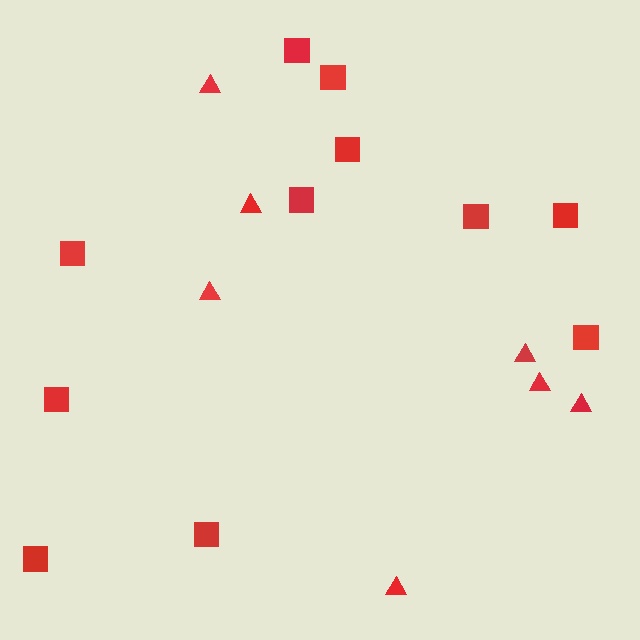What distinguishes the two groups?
There are 2 groups: one group of squares (11) and one group of triangles (7).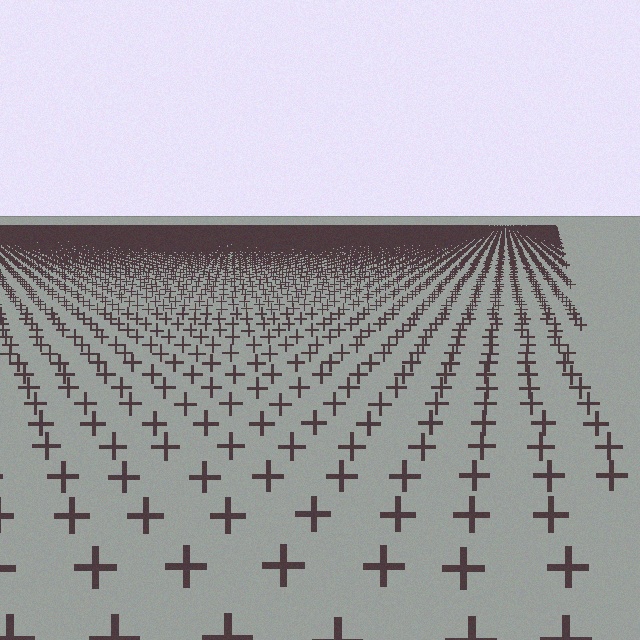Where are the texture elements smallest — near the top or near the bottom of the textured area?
Near the top.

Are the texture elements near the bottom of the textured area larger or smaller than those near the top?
Larger. Near the bottom, elements are closer to the viewer and appear at a bigger on-screen size.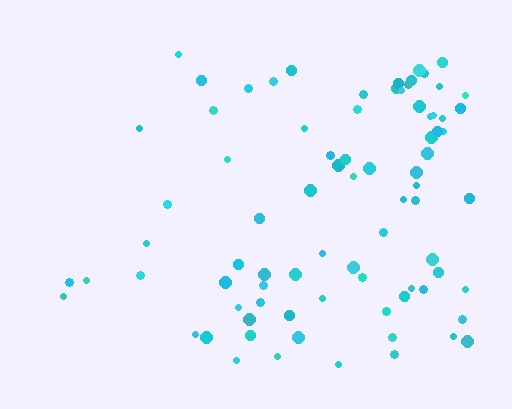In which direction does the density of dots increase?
From left to right, with the right side densest.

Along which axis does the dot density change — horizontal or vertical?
Horizontal.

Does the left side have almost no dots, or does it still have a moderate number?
Still a moderate number, just noticeably fewer than the right.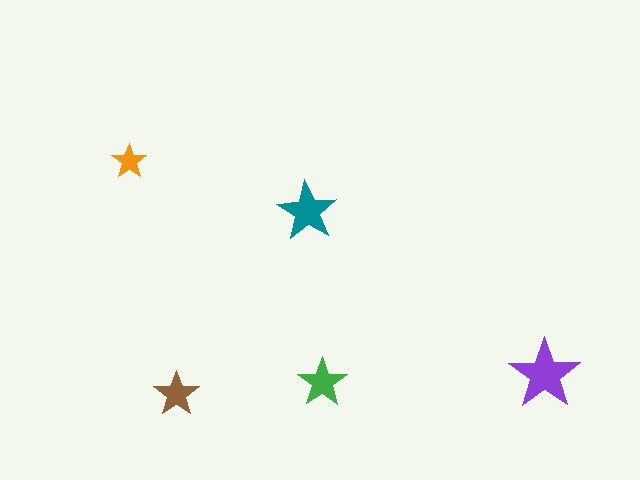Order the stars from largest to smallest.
the purple one, the teal one, the green one, the brown one, the orange one.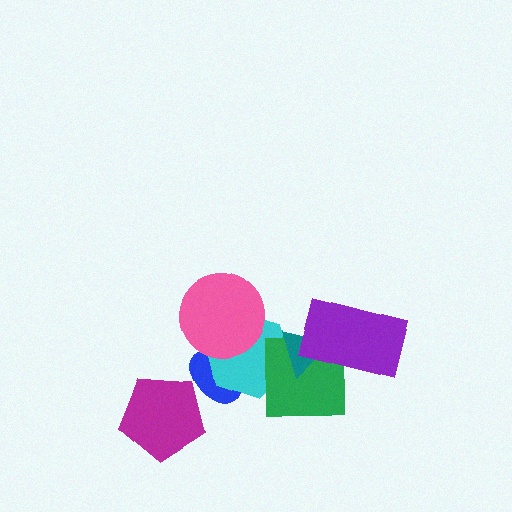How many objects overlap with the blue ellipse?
3 objects overlap with the blue ellipse.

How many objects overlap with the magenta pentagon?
1 object overlaps with the magenta pentagon.